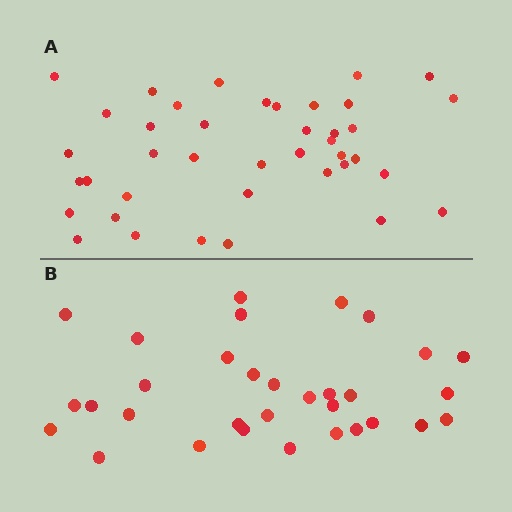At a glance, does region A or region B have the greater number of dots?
Region A (the top region) has more dots.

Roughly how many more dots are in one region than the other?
Region A has roughly 8 or so more dots than region B.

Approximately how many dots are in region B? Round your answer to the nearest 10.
About 30 dots. (The exact count is 32, which rounds to 30.)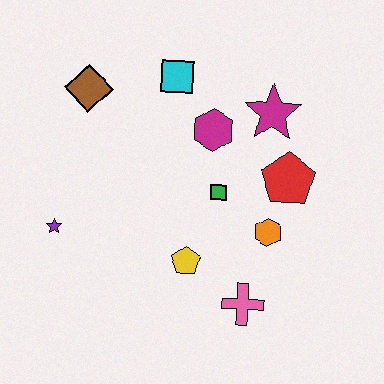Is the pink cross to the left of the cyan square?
No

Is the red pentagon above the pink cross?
Yes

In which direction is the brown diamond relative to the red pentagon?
The brown diamond is to the left of the red pentagon.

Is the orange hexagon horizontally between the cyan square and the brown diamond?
No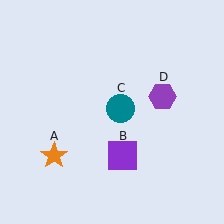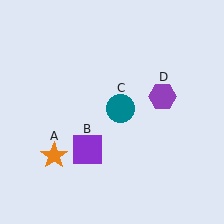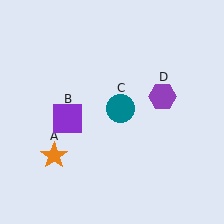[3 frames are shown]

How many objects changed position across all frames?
1 object changed position: purple square (object B).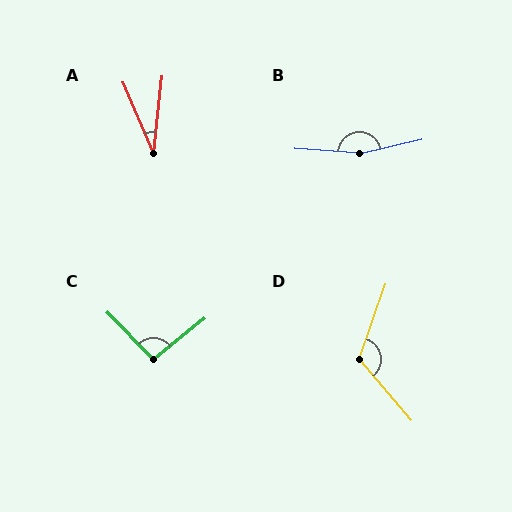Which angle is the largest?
B, at approximately 163 degrees.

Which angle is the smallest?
A, at approximately 29 degrees.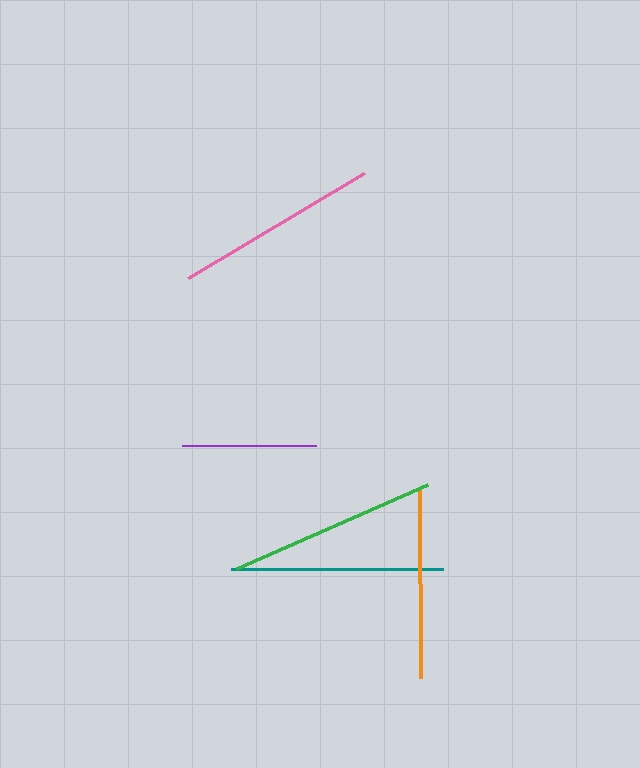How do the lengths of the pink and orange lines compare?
The pink and orange lines are approximately the same length.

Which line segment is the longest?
The teal line is the longest at approximately 212 pixels.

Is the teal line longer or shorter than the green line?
The teal line is longer than the green line.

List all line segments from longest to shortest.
From longest to shortest: teal, green, pink, orange, purple.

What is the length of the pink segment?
The pink segment is approximately 205 pixels long.